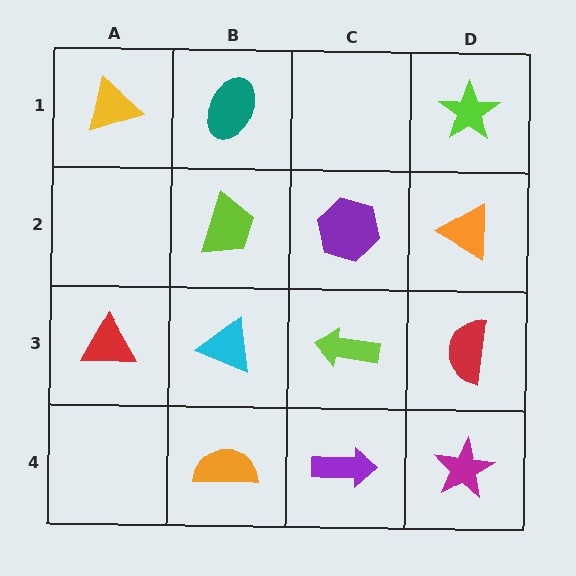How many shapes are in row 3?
4 shapes.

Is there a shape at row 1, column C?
No, that cell is empty.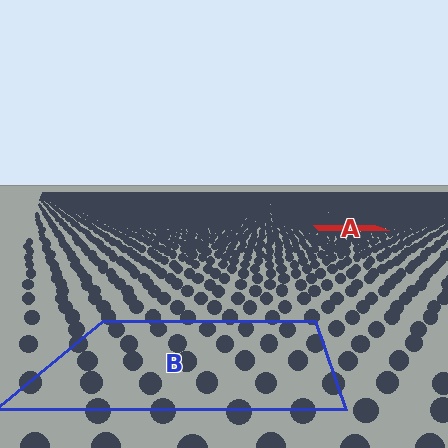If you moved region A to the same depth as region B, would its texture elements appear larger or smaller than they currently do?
They would appear larger. At a closer depth, the same texture elements are projected at a bigger on-screen size.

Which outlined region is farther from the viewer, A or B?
Region A is farther from the viewer — the texture elements inside it appear smaller and more densely packed.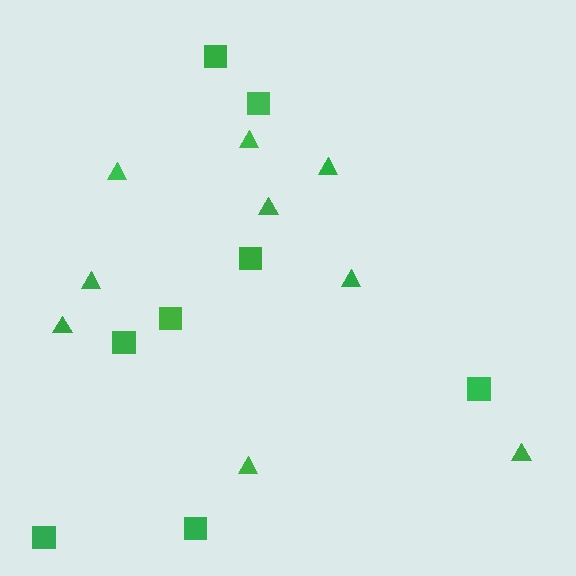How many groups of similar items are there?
There are 2 groups: one group of squares (8) and one group of triangles (9).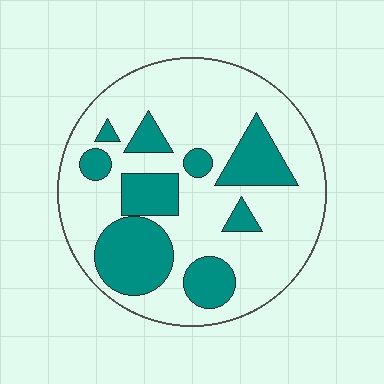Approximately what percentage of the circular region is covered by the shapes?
Approximately 30%.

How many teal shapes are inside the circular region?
9.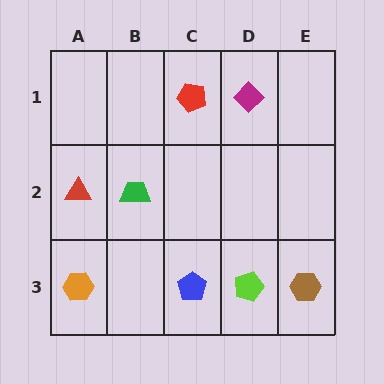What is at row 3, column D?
A lime pentagon.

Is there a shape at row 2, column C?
No, that cell is empty.